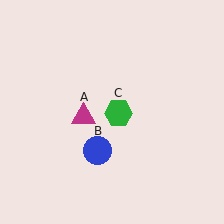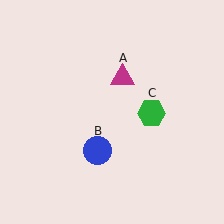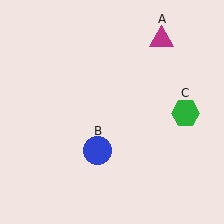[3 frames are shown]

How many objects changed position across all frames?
2 objects changed position: magenta triangle (object A), green hexagon (object C).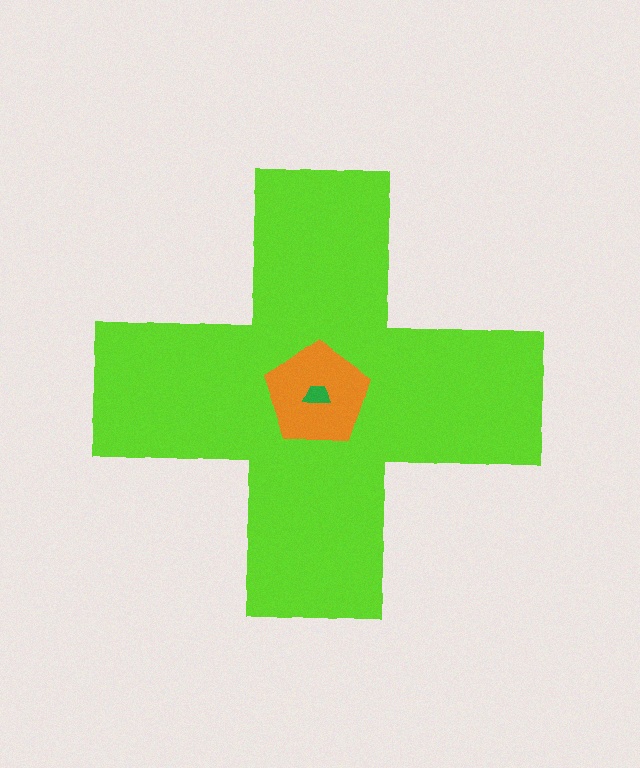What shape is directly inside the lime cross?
The orange pentagon.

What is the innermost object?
The green trapezoid.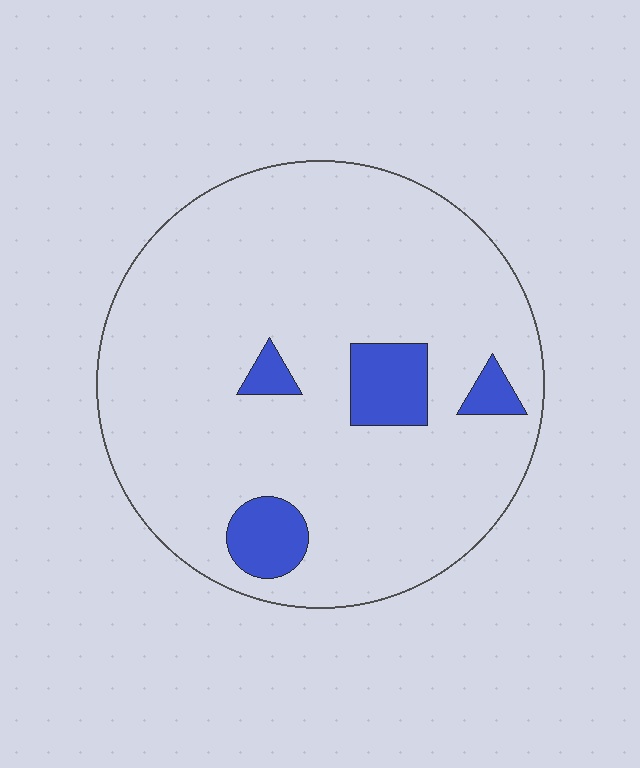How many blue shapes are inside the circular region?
4.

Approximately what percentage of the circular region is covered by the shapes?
Approximately 10%.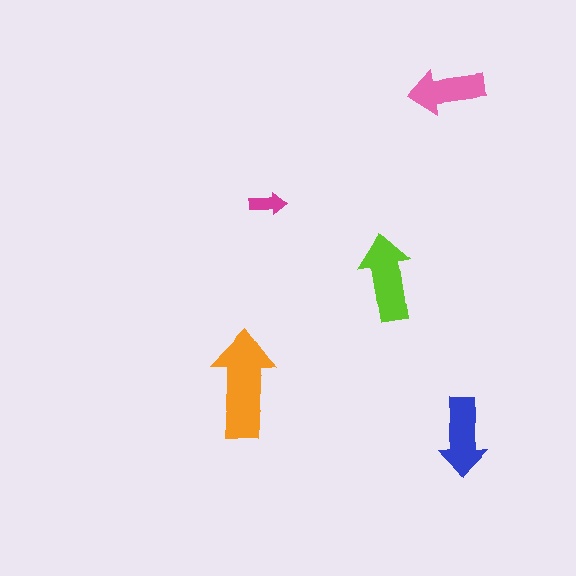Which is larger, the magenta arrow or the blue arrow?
The blue one.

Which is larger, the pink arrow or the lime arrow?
The lime one.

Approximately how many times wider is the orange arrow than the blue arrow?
About 1.5 times wider.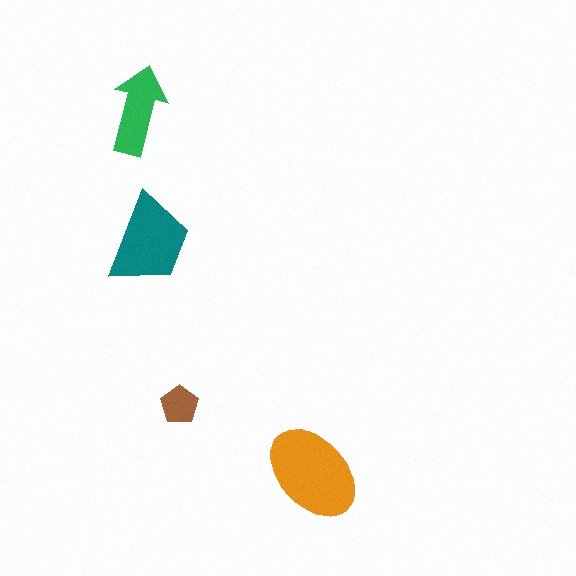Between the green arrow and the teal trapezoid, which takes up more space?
The teal trapezoid.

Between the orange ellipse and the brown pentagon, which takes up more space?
The orange ellipse.